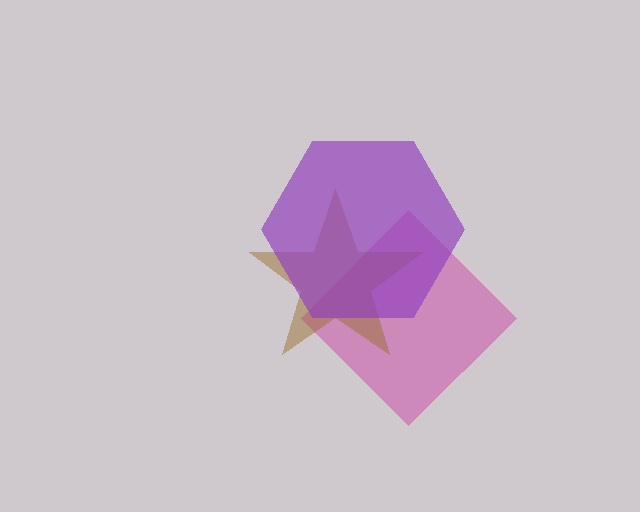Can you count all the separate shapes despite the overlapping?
Yes, there are 3 separate shapes.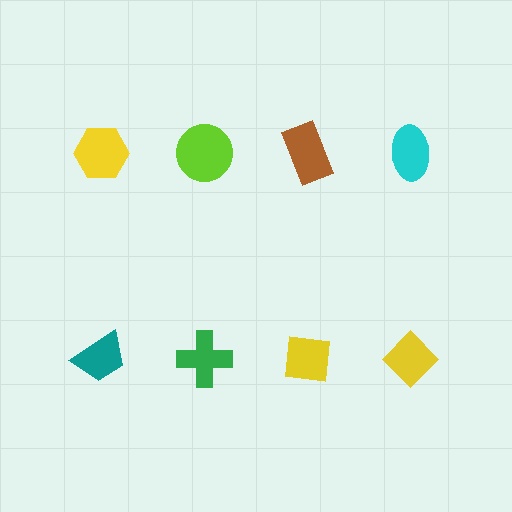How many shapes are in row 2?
4 shapes.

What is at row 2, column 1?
A teal trapezoid.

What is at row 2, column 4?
A yellow diamond.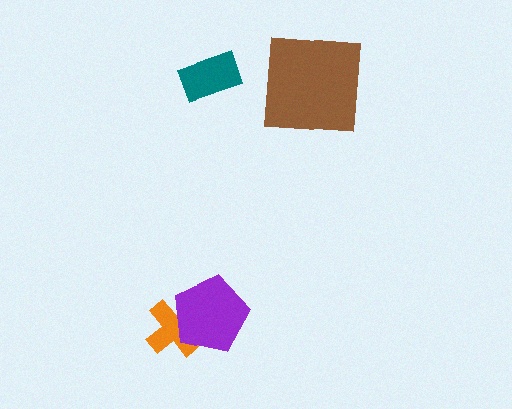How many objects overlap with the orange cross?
1 object overlaps with the orange cross.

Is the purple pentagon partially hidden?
No, no other shape covers it.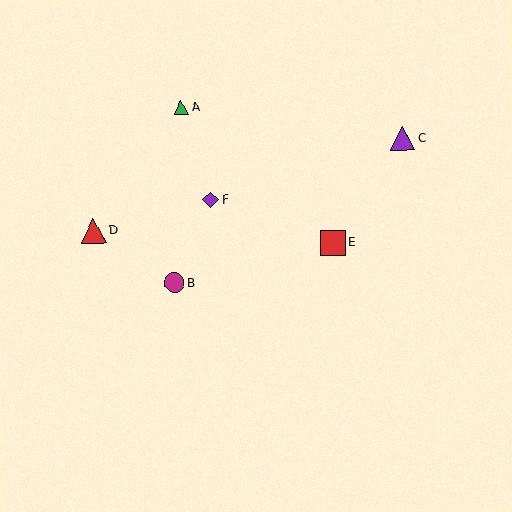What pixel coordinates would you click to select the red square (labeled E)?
Click at (333, 243) to select the red square E.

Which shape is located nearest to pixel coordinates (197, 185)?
The purple diamond (labeled F) at (211, 200) is nearest to that location.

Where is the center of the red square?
The center of the red square is at (333, 243).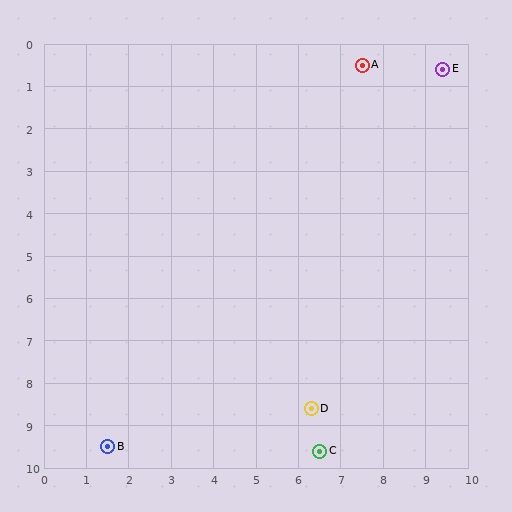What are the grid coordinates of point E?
Point E is at approximately (9.4, 0.6).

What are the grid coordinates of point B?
Point B is at approximately (1.5, 9.5).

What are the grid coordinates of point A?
Point A is at approximately (7.5, 0.5).